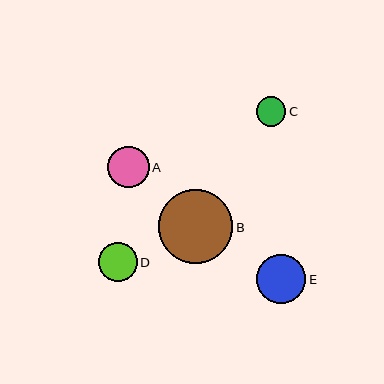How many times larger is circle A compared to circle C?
Circle A is approximately 1.4 times the size of circle C.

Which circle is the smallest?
Circle C is the smallest with a size of approximately 30 pixels.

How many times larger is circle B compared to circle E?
Circle B is approximately 1.5 times the size of circle E.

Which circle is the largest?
Circle B is the largest with a size of approximately 75 pixels.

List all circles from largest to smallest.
From largest to smallest: B, E, A, D, C.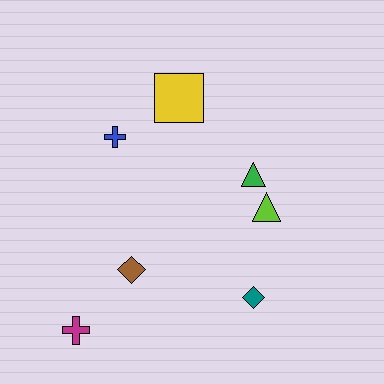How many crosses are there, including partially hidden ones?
There are 2 crosses.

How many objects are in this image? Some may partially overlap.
There are 7 objects.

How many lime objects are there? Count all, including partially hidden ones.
There is 1 lime object.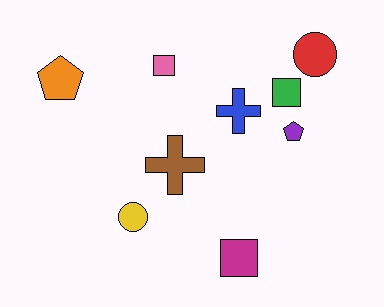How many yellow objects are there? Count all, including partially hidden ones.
There is 1 yellow object.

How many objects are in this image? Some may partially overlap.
There are 9 objects.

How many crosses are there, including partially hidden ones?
There are 2 crosses.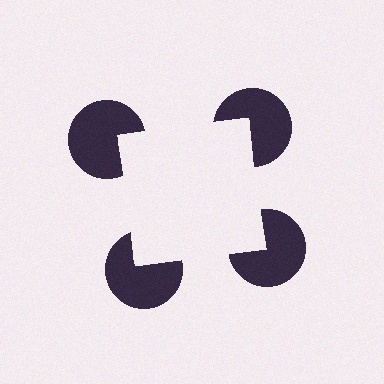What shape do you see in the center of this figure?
An illusory square — its edges are inferred from the aligned wedge cuts in the pac-man discs, not physically drawn.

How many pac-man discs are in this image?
There are 4 — one at each vertex of the illusory square.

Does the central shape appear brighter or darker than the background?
It typically appears slightly brighter than the background, even though no actual brightness change is drawn.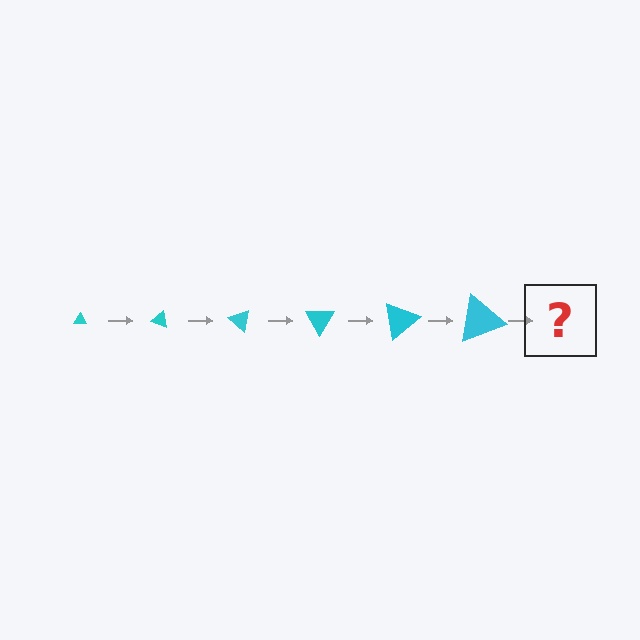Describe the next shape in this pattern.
It should be a triangle, larger than the previous one and rotated 120 degrees from the start.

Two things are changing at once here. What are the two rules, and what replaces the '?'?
The two rules are that the triangle grows larger each step and it rotates 20 degrees each step. The '?' should be a triangle, larger than the previous one and rotated 120 degrees from the start.